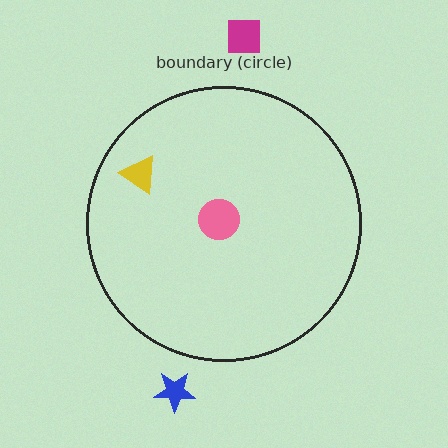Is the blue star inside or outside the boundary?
Outside.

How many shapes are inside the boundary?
2 inside, 2 outside.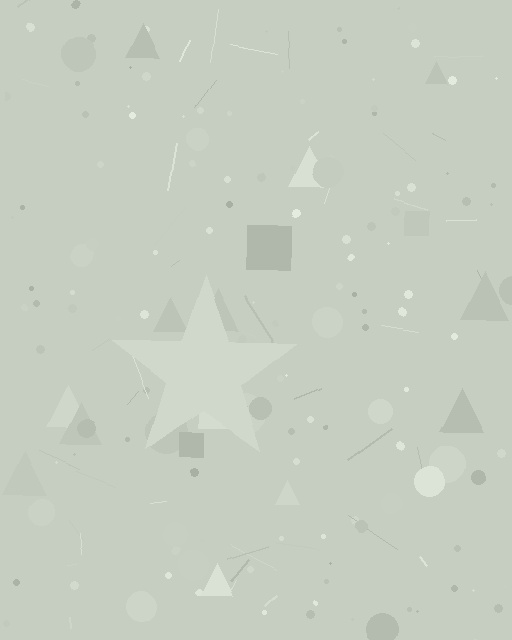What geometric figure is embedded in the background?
A star is embedded in the background.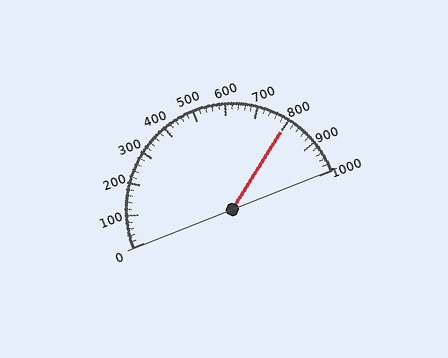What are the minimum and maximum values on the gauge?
The gauge ranges from 0 to 1000.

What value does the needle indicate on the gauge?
The needle indicates approximately 800.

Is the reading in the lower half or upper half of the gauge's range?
The reading is in the upper half of the range (0 to 1000).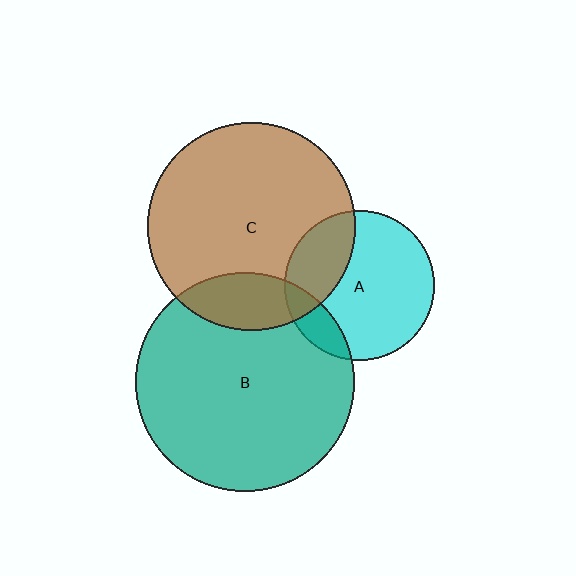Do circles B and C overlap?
Yes.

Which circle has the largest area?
Circle B (teal).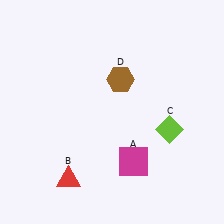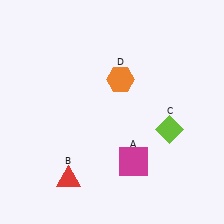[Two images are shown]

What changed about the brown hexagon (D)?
In Image 1, D is brown. In Image 2, it changed to orange.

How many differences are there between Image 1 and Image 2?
There is 1 difference between the two images.